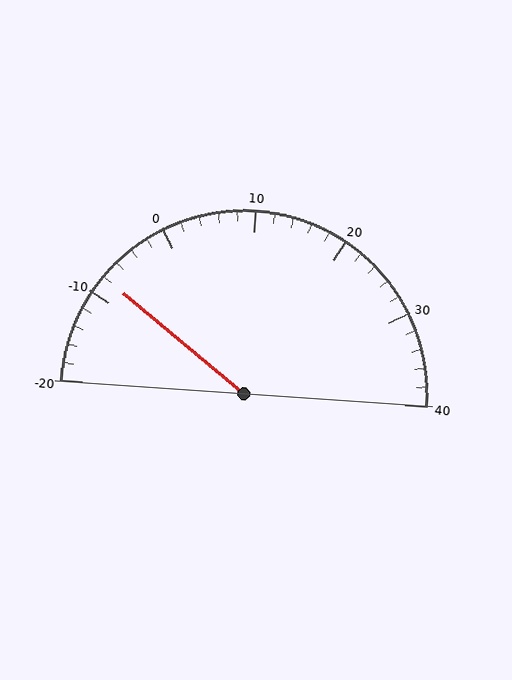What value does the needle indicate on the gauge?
The needle indicates approximately -8.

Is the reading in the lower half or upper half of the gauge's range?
The reading is in the lower half of the range (-20 to 40).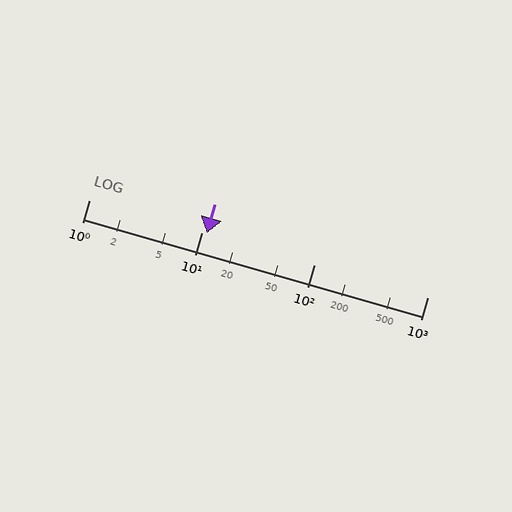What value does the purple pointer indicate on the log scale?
The pointer indicates approximately 11.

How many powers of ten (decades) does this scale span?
The scale spans 3 decades, from 1 to 1000.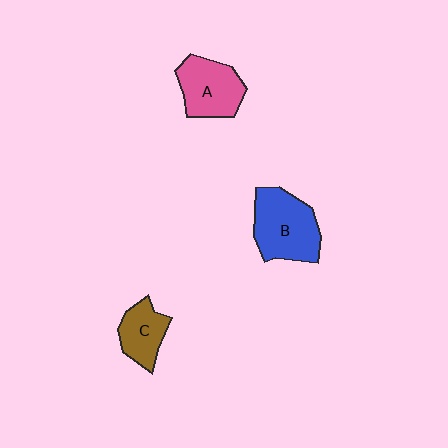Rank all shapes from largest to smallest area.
From largest to smallest: B (blue), A (pink), C (brown).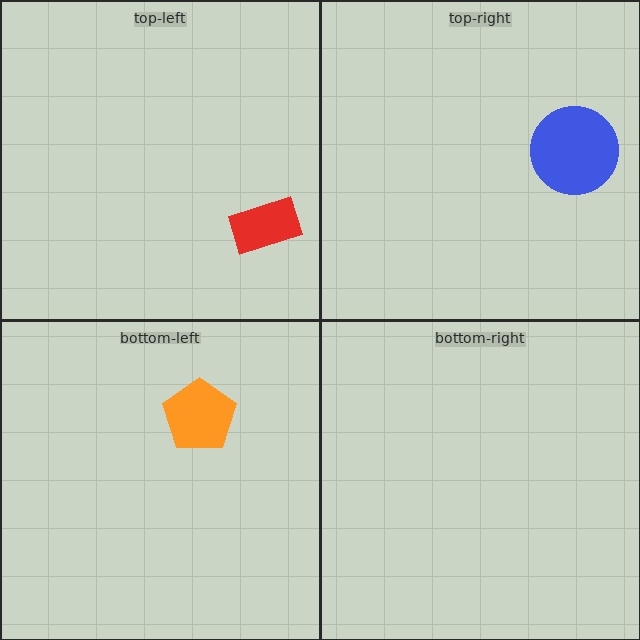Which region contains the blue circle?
The top-right region.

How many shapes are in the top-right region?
1.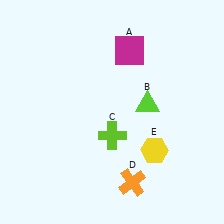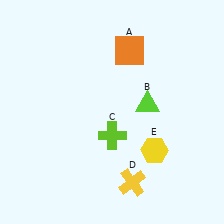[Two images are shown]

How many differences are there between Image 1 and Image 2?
There are 2 differences between the two images.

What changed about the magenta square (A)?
In Image 1, A is magenta. In Image 2, it changed to orange.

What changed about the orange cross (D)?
In Image 1, D is orange. In Image 2, it changed to yellow.